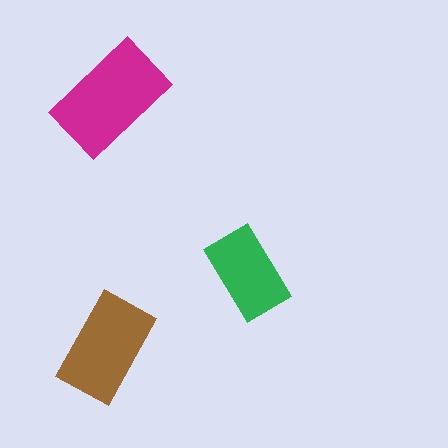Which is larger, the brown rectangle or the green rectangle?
The brown one.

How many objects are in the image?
There are 3 objects in the image.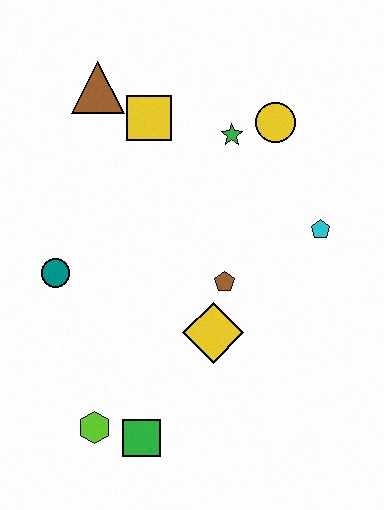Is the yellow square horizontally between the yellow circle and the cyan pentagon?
No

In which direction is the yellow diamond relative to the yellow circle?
The yellow diamond is below the yellow circle.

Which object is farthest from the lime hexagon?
The yellow circle is farthest from the lime hexagon.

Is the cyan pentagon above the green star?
No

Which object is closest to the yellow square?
The brown triangle is closest to the yellow square.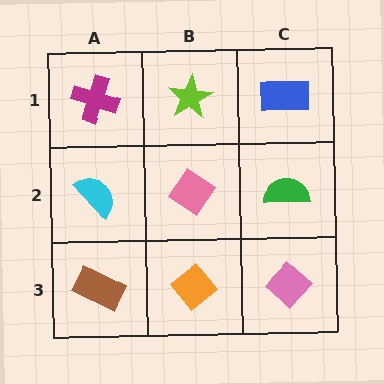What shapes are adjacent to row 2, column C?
A blue rectangle (row 1, column C), a pink diamond (row 3, column C), a pink diamond (row 2, column B).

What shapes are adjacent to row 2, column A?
A magenta cross (row 1, column A), a brown rectangle (row 3, column A), a pink diamond (row 2, column B).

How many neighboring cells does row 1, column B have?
3.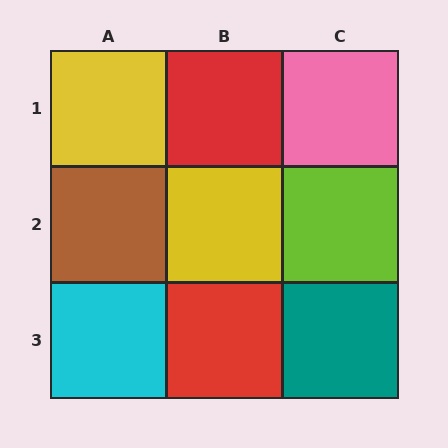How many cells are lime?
1 cell is lime.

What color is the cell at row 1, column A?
Yellow.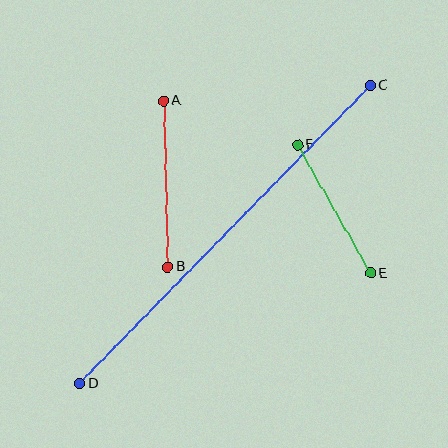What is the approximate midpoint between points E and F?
The midpoint is at approximately (334, 209) pixels.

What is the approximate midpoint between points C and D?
The midpoint is at approximately (225, 235) pixels.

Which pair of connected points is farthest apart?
Points C and D are farthest apart.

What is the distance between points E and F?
The distance is approximately 147 pixels.